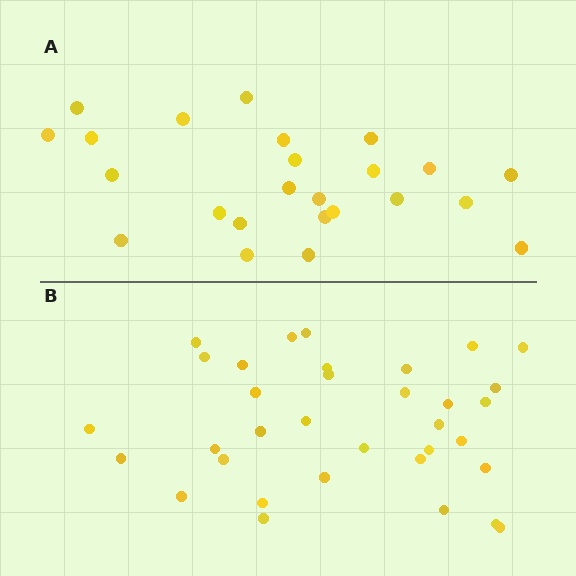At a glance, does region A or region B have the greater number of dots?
Region B (the bottom region) has more dots.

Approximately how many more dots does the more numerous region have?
Region B has roughly 10 or so more dots than region A.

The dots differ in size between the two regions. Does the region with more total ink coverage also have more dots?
No. Region A has more total ink coverage because its dots are larger, but region B actually contains more individual dots. Total area can be misleading — the number of items is what matters here.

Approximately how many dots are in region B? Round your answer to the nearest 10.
About 30 dots. (The exact count is 34, which rounds to 30.)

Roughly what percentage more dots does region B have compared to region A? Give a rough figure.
About 40% more.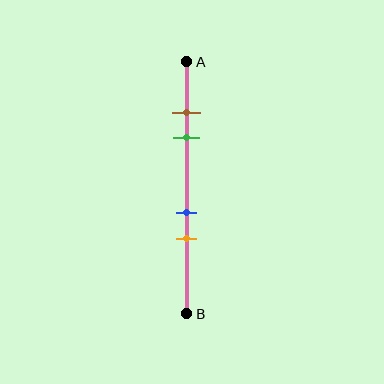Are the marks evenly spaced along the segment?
No, the marks are not evenly spaced.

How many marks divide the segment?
There are 4 marks dividing the segment.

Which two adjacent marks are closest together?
The brown and green marks are the closest adjacent pair.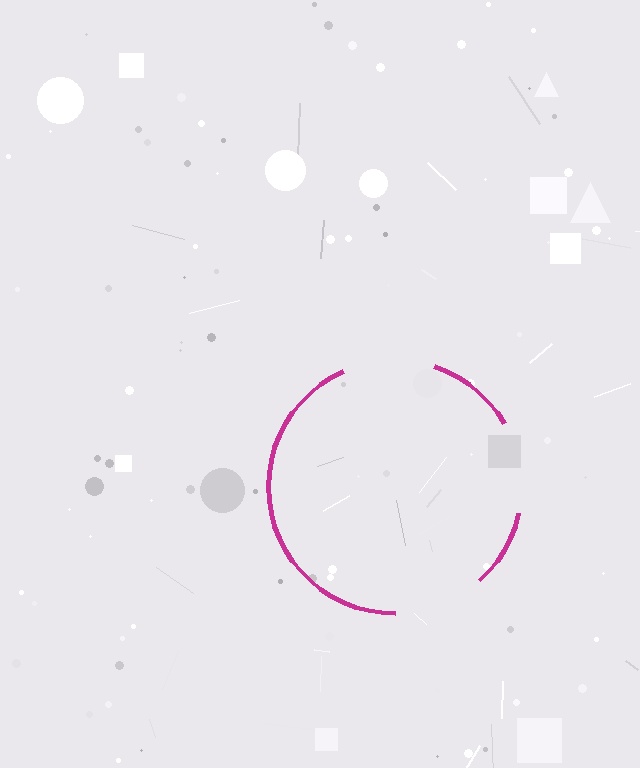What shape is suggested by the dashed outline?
The dashed outline suggests a circle.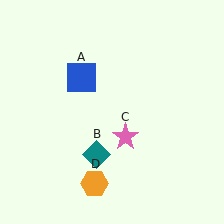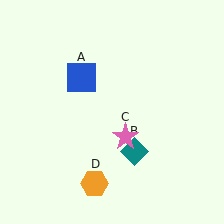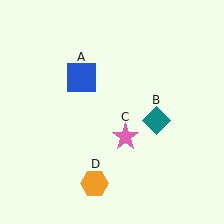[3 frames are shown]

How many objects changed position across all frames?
1 object changed position: teal diamond (object B).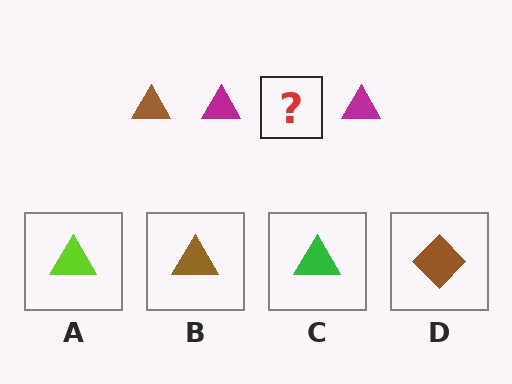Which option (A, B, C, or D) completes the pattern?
B.